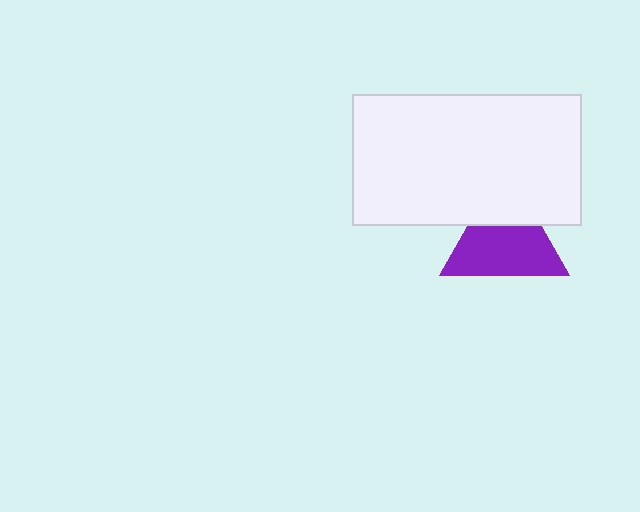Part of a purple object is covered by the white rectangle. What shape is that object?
It is a triangle.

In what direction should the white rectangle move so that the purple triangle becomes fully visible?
The white rectangle should move up. That is the shortest direction to clear the overlap and leave the purple triangle fully visible.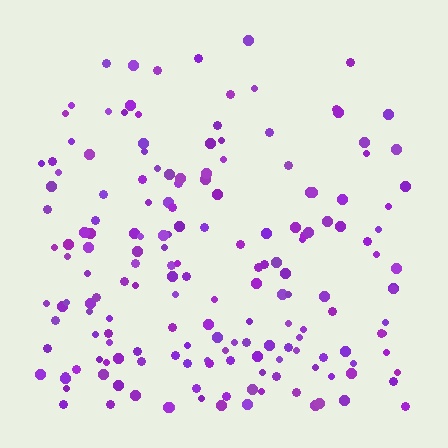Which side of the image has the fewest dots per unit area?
The top.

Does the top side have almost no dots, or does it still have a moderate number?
Still a moderate number, just noticeably fewer than the bottom.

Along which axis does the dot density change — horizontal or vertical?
Vertical.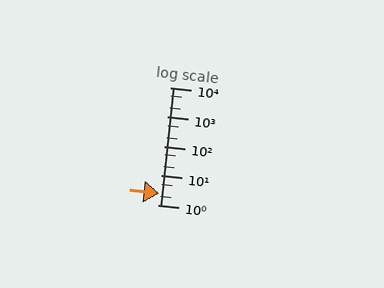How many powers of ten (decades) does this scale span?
The scale spans 4 decades, from 1 to 10000.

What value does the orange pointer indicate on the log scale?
The pointer indicates approximately 2.5.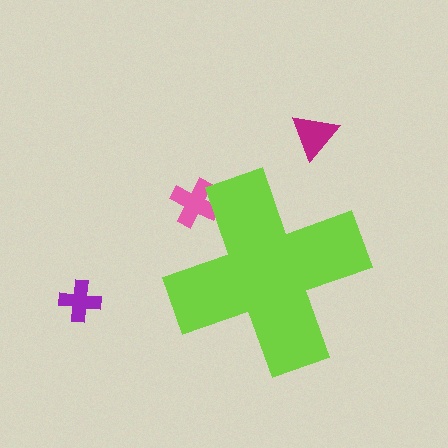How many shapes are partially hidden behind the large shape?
1 shape is partially hidden.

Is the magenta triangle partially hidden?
No, the magenta triangle is fully visible.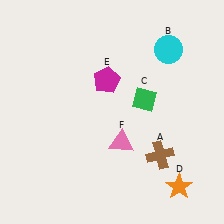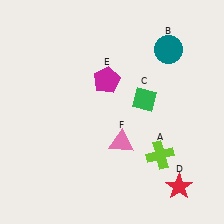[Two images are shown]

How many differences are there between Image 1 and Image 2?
There are 3 differences between the two images.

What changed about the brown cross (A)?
In Image 1, A is brown. In Image 2, it changed to lime.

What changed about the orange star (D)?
In Image 1, D is orange. In Image 2, it changed to red.